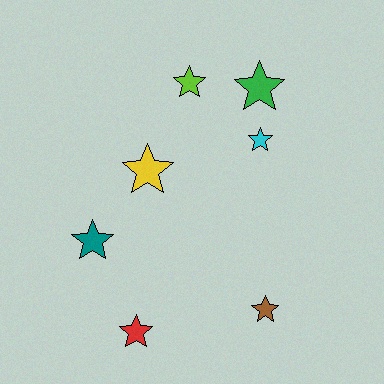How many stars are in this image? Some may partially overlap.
There are 7 stars.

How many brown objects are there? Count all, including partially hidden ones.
There is 1 brown object.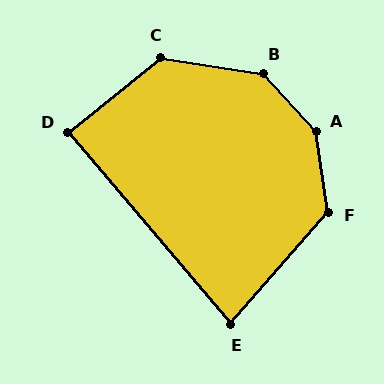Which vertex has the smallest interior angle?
E, at approximately 82 degrees.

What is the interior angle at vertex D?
Approximately 88 degrees (approximately right).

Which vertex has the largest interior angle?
A, at approximately 146 degrees.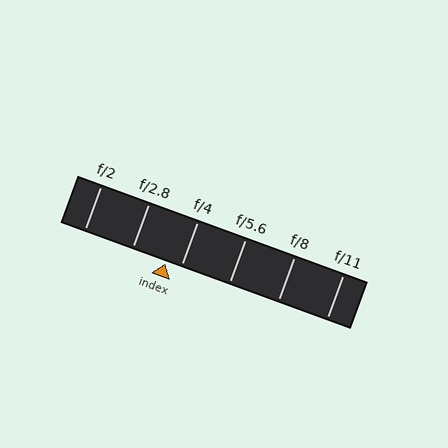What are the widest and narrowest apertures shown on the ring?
The widest aperture shown is f/2 and the narrowest is f/11.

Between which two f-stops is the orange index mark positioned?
The index mark is between f/2.8 and f/4.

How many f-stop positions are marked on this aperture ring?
There are 6 f-stop positions marked.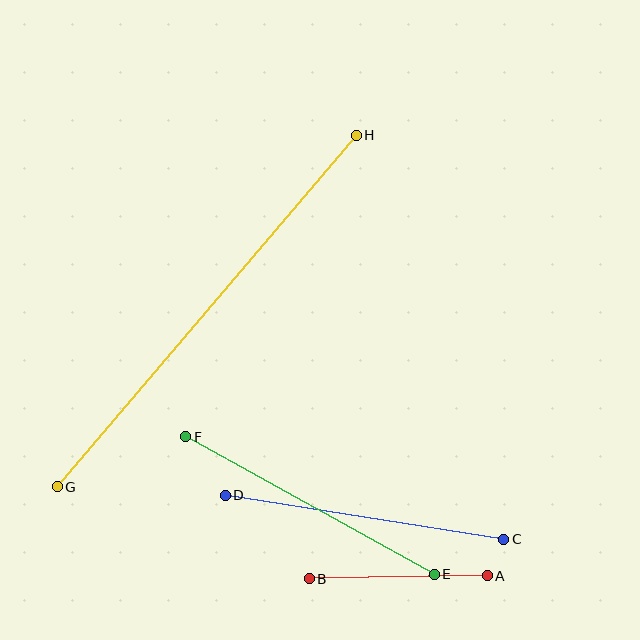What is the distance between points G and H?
The distance is approximately 461 pixels.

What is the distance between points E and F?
The distance is approximately 284 pixels.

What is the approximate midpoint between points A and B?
The midpoint is at approximately (398, 577) pixels.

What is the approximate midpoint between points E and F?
The midpoint is at approximately (310, 506) pixels.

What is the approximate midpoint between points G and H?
The midpoint is at approximately (207, 311) pixels.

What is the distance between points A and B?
The distance is approximately 178 pixels.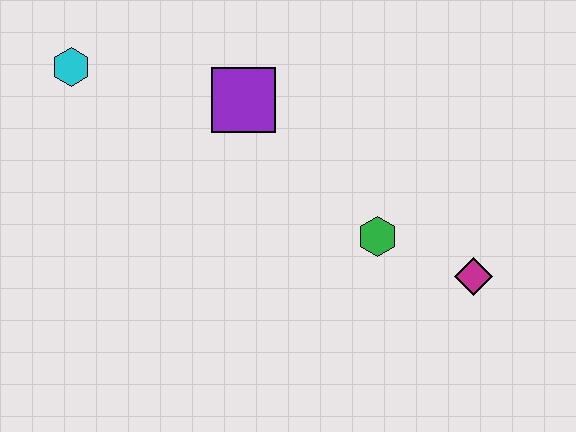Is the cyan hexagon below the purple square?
No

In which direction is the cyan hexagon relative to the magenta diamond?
The cyan hexagon is to the left of the magenta diamond.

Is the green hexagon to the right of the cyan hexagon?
Yes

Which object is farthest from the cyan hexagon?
The magenta diamond is farthest from the cyan hexagon.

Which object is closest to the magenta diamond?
The green hexagon is closest to the magenta diamond.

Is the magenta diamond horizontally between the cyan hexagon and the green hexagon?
No